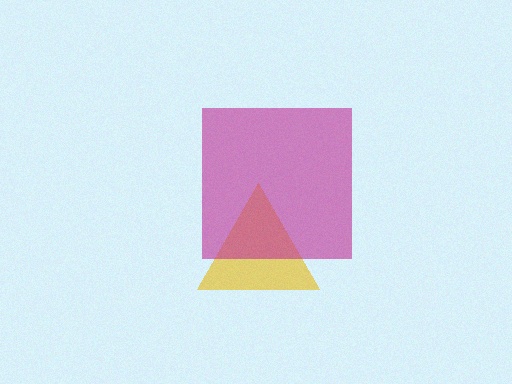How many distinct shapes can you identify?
There are 2 distinct shapes: a yellow triangle, a magenta square.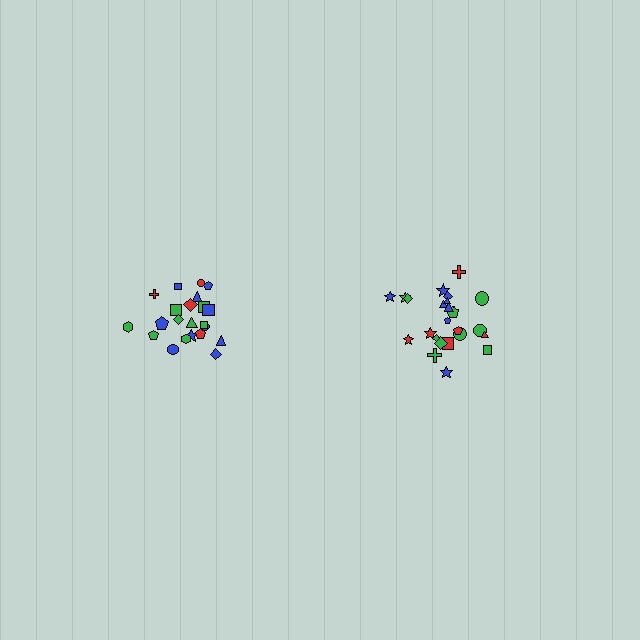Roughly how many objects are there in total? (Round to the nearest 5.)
Roughly 45 objects in total.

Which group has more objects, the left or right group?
The right group.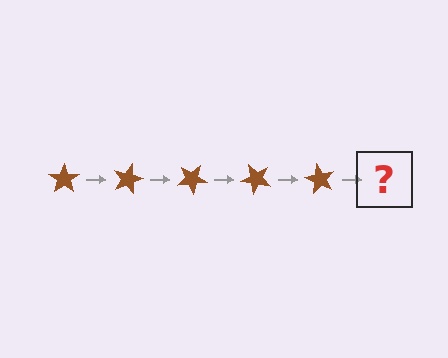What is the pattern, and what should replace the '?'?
The pattern is that the star rotates 15 degrees each step. The '?' should be a brown star rotated 75 degrees.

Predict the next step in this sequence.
The next step is a brown star rotated 75 degrees.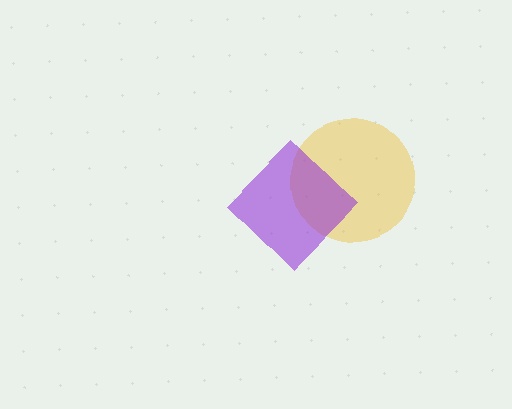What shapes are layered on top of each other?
The layered shapes are: a yellow circle, a purple diamond.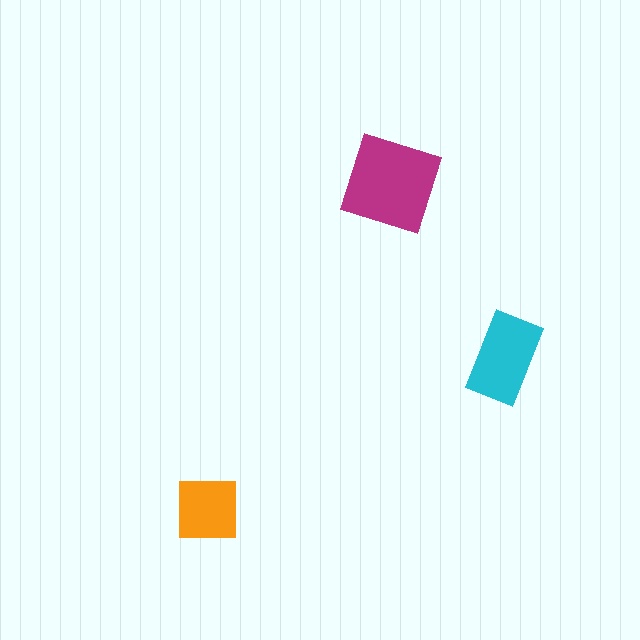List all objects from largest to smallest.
The magenta diamond, the cyan rectangle, the orange square.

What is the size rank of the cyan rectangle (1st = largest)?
2nd.